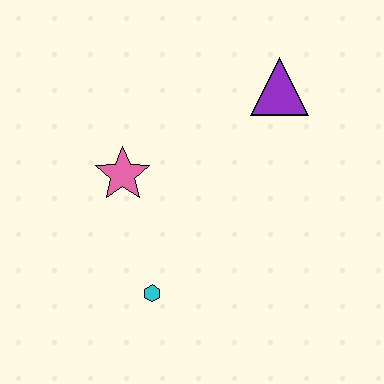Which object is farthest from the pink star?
The purple triangle is farthest from the pink star.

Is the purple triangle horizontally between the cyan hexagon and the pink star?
No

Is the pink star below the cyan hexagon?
No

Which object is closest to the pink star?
The cyan hexagon is closest to the pink star.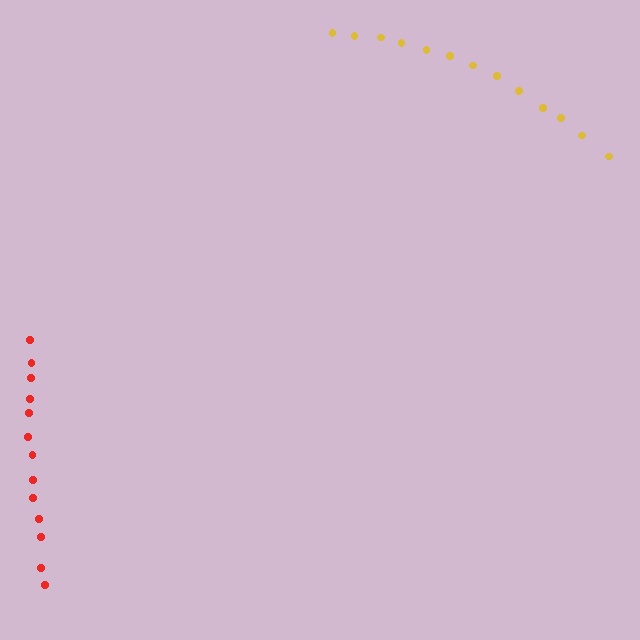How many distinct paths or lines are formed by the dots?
There are 2 distinct paths.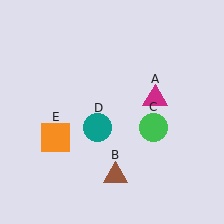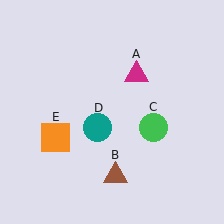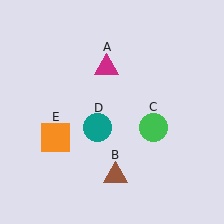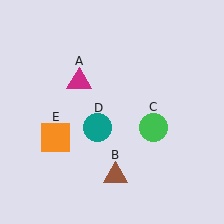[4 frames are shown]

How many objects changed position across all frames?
1 object changed position: magenta triangle (object A).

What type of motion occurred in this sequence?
The magenta triangle (object A) rotated counterclockwise around the center of the scene.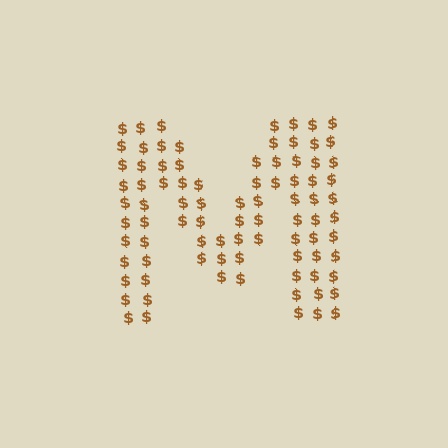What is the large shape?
The large shape is the letter M.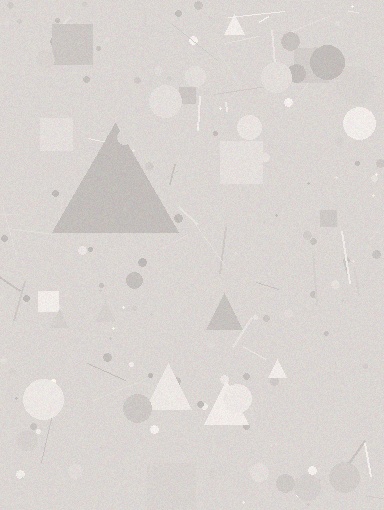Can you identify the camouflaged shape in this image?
The camouflaged shape is a triangle.